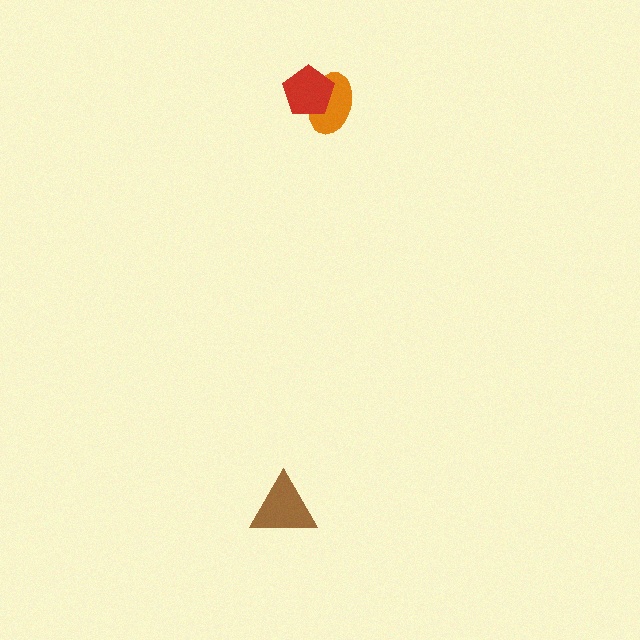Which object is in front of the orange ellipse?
The red pentagon is in front of the orange ellipse.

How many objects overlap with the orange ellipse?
1 object overlaps with the orange ellipse.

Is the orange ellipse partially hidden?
Yes, it is partially covered by another shape.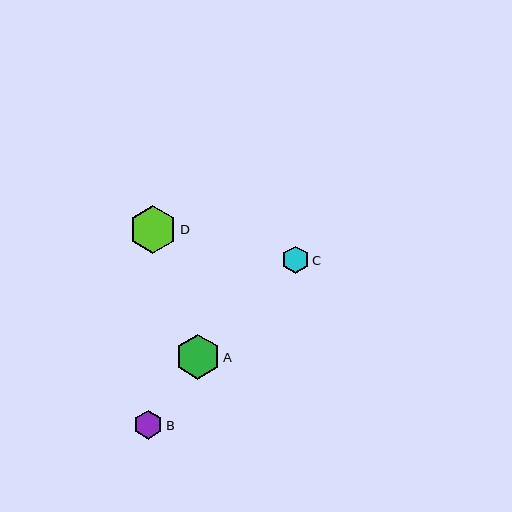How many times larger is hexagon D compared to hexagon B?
Hexagon D is approximately 1.7 times the size of hexagon B.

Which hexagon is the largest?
Hexagon D is the largest with a size of approximately 48 pixels.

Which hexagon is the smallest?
Hexagon C is the smallest with a size of approximately 27 pixels.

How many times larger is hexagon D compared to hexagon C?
Hexagon D is approximately 1.8 times the size of hexagon C.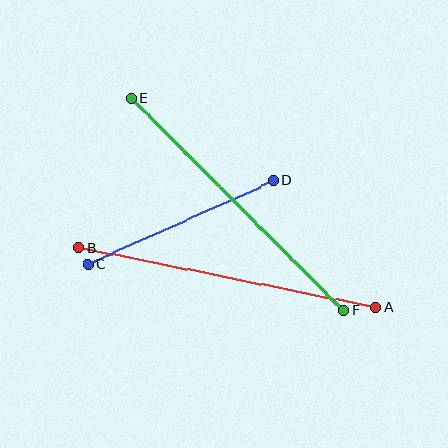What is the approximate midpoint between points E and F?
The midpoint is at approximately (238, 204) pixels.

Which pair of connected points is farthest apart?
Points A and B are farthest apart.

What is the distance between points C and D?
The distance is approximately 204 pixels.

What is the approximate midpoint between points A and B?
The midpoint is at approximately (228, 277) pixels.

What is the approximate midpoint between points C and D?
The midpoint is at approximately (181, 222) pixels.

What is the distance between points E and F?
The distance is approximately 300 pixels.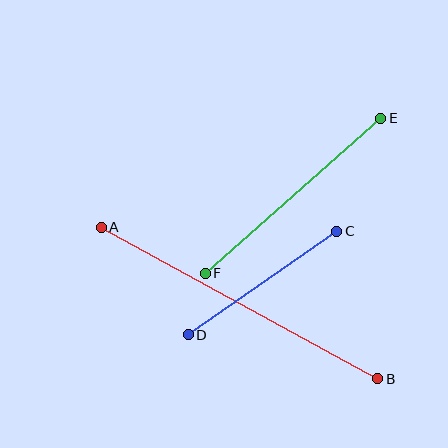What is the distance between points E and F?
The distance is approximately 234 pixels.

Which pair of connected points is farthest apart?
Points A and B are farthest apart.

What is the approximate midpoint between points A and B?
The midpoint is at approximately (239, 303) pixels.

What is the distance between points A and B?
The distance is approximately 316 pixels.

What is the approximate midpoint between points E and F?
The midpoint is at approximately (293, 196) pixels.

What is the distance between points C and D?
The distance is approximately 181 pixels.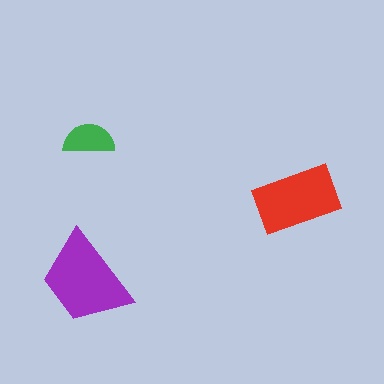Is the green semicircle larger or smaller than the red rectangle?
Smaller.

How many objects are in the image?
There are 3 objects in the image.